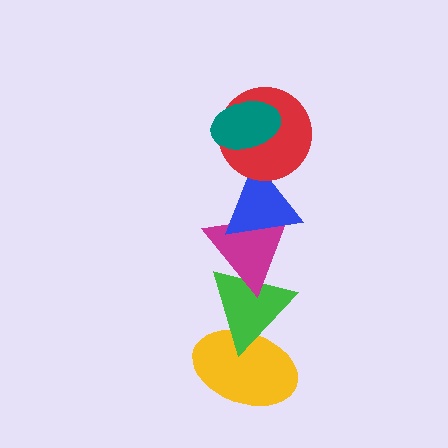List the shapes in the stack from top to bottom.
From top to bottom: the teal ellipse, the red circle, the blue triangle, the magenta triangle, the green triangle, the yellow ellipse.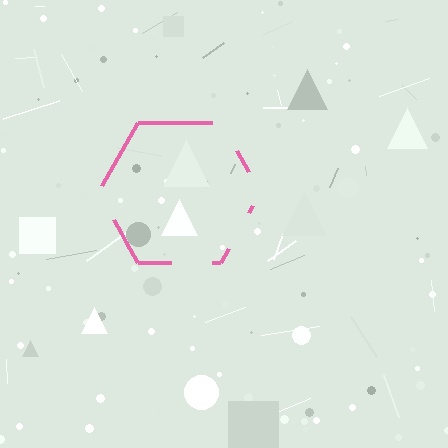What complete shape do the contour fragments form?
The contour fragments form a hexagon.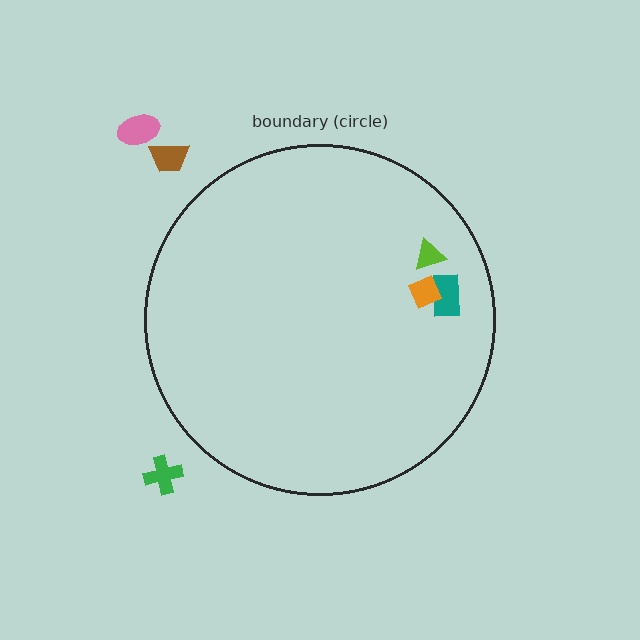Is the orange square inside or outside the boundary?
Inside.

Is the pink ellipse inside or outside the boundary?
Outside.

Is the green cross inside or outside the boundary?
Outside.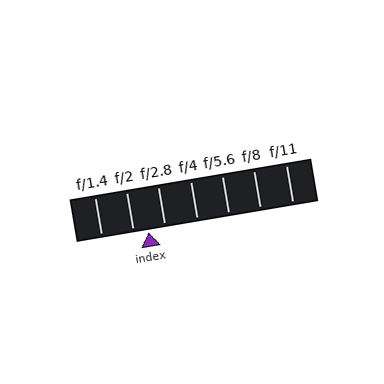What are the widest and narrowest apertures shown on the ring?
The widest aperture shown is f/1.4 and the narrowest is f/11.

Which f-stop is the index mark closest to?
The index mark is closest to f/2.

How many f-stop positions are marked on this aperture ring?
There are 7 f-stop positions marked.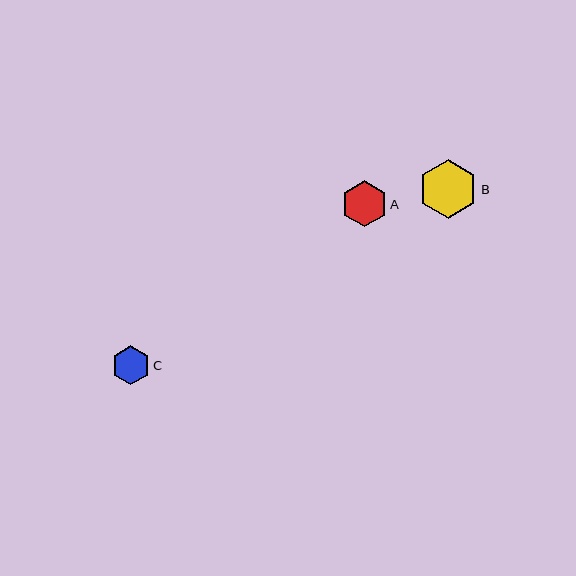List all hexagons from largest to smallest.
From largest to smallest: B, A, C.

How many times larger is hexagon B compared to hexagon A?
Hexagon B is approximately 1.3 times the size of hexagon A.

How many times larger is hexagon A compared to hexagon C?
Hexagon A is approximately 1.2 times the size of hexagon C.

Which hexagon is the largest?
Hexagon B is the largest with a size of approximately 59 pixels.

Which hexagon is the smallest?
Hexagon C is the smallest with a size of approximately 39 pixels.